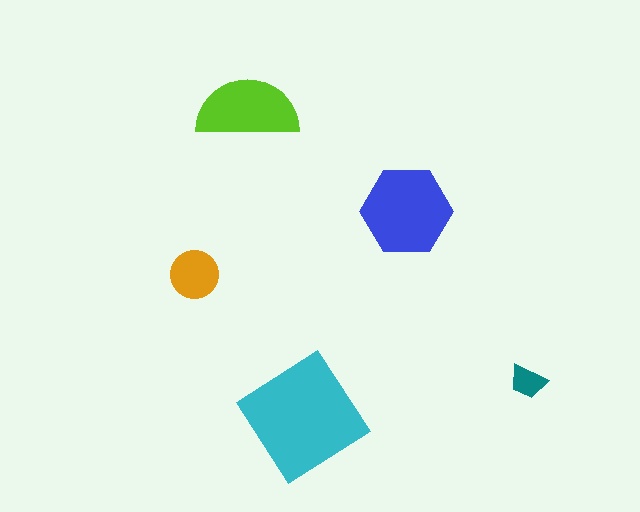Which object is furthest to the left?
The orange circle is leftmost.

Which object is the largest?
The cyan diamond.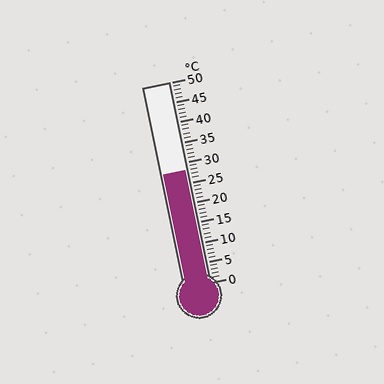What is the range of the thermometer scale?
The thermometer scale ranges from 0°C to 50°C.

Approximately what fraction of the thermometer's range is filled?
The thermometer is filled to approximately 55% of its range.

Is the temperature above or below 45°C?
The temperature is below 45°C.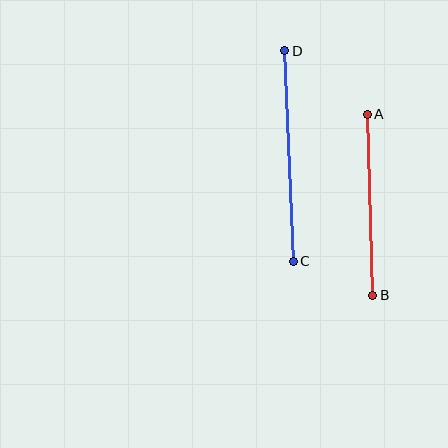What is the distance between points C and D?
The distance is approximately 210 pixels.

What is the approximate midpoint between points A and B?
The midpoint is at approximately (370, 205) pixels.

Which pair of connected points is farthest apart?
Points C and D are farthest apart.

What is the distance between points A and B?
The distance is approximately 181 pixels.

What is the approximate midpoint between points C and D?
The midpoint is at approximately (289, 156) pixels.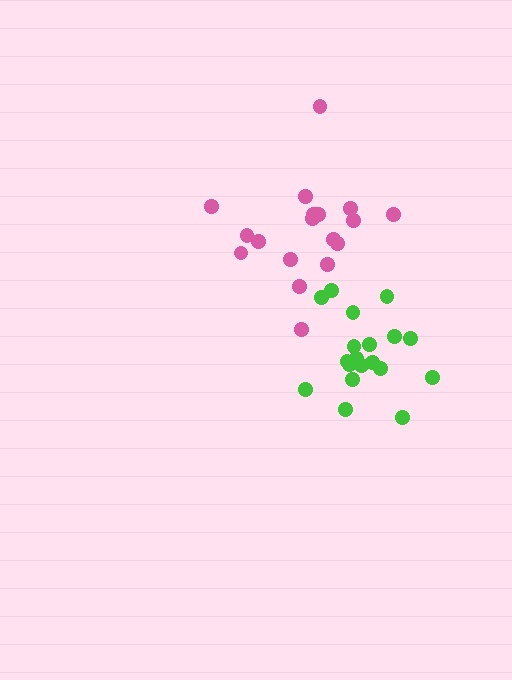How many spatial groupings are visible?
There are 2 spatial groupings.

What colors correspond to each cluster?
The clusters are colored: pink, green.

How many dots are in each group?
Group 1: 18 dots, Group 2: 19 dots (37 total).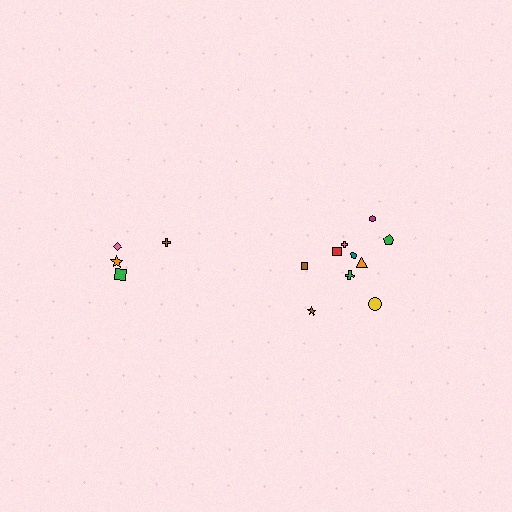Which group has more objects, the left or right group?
The right group.